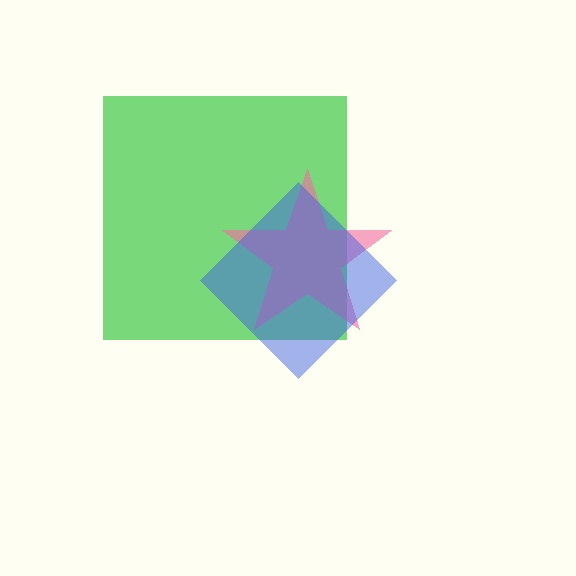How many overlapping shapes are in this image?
There are 3 overlapping shapes in the image.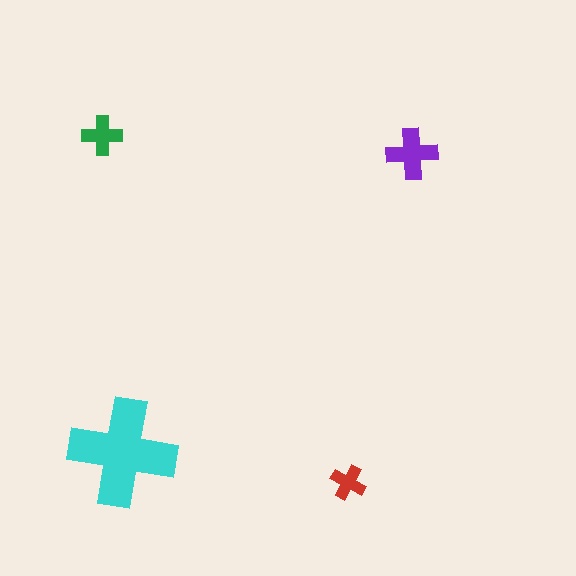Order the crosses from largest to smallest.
the cyan one, the purple one, the green one, the red one.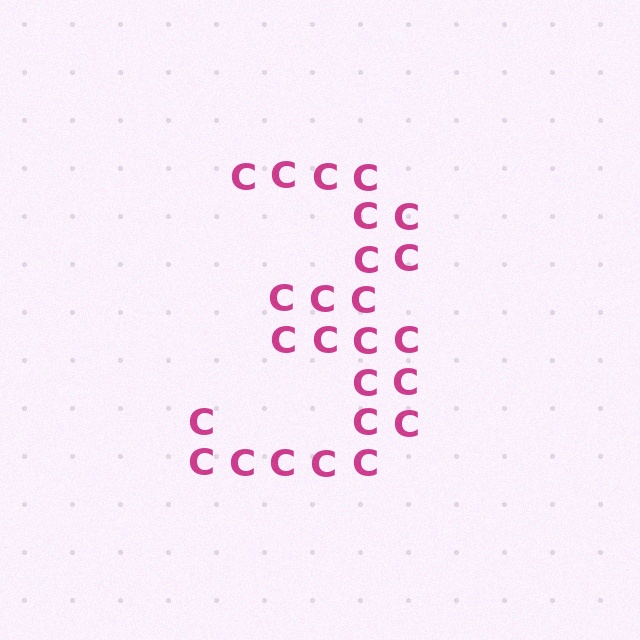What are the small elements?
The small elements are letter C's.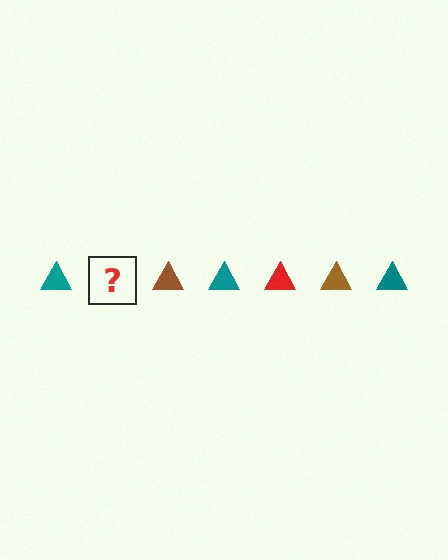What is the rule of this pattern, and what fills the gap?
The rule is that the pattern cycles through teal, red, brown triangles. The gap should be filled with a red triangle.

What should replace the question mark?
The question mark should be replaced with a red triangle.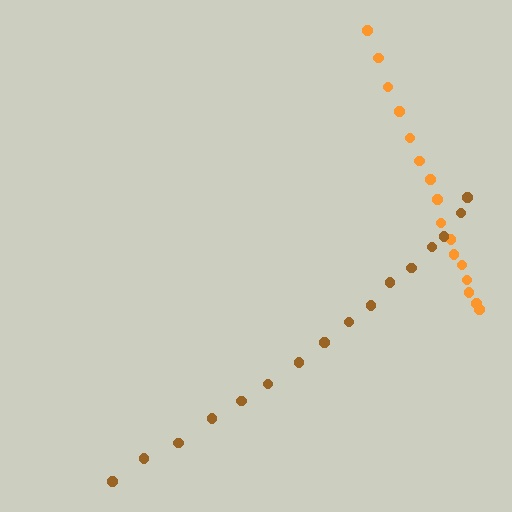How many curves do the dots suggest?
There are 2 distinct paths.